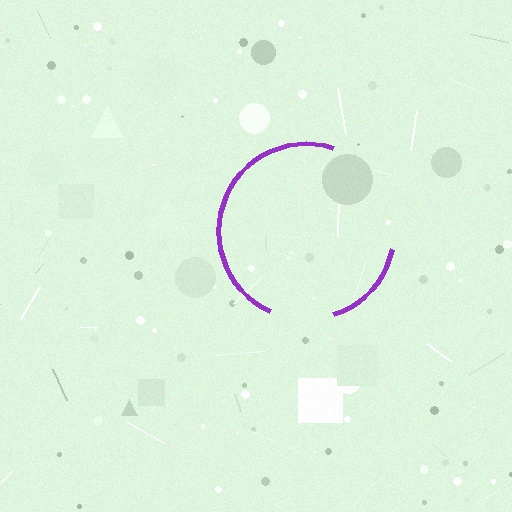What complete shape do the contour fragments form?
The contour fragments form a circle.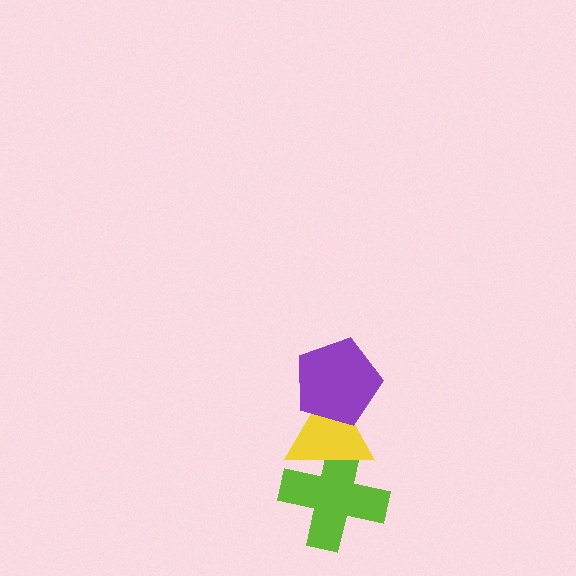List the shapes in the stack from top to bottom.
From top to bottom: the purple pentagon, the yellow triangle, the lime cross.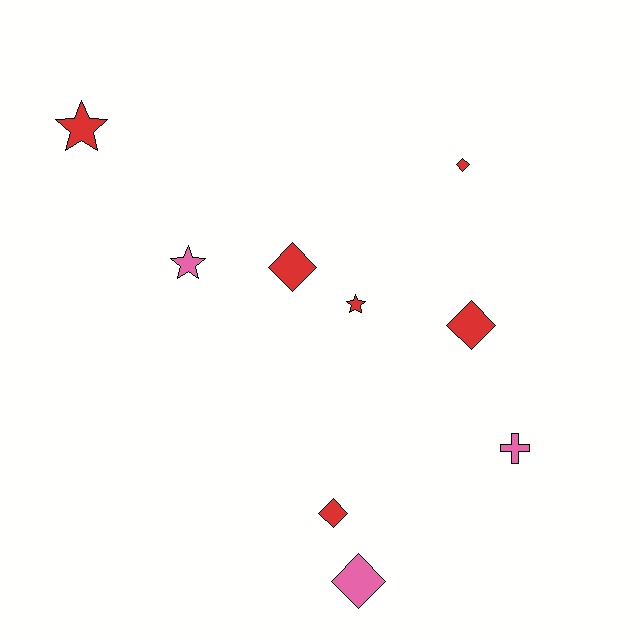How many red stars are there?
There are 2 red stars.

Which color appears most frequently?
Red, with 6 objects.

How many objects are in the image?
There are 9 objects.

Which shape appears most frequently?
Diamond, with 5 objects.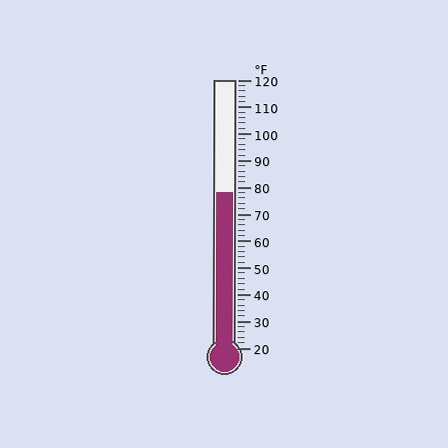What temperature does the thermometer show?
The thermometer shows approximately 78°F.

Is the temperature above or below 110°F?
The temperature is below 110°F.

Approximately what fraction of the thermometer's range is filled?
The thermometer is filled to approximately 60% of its range.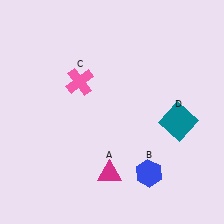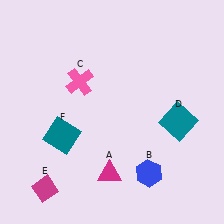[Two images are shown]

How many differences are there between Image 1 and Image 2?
There are 2 differences between the two images.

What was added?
A magenta diamond (E), a teal square (F) were added in Image 2.